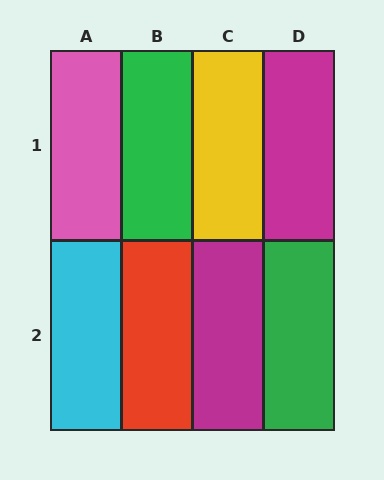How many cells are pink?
1 cell is pink.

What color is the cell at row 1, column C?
Yellow.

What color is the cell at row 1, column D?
Magenta.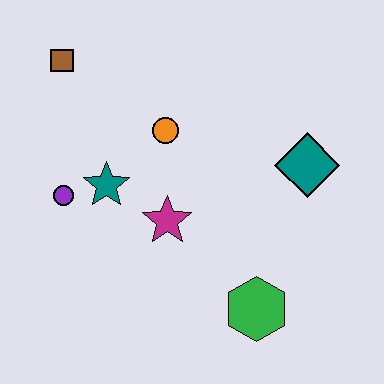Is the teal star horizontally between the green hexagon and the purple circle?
Yes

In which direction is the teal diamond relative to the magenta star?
The teal diamond is to the right of the magenta star.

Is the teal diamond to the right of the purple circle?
Yes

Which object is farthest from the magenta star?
The brown square is farthest from the magenta star.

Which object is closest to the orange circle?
The teal star is closest to the orange circle.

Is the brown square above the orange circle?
Yes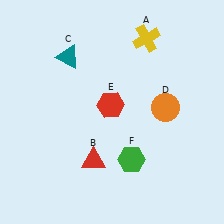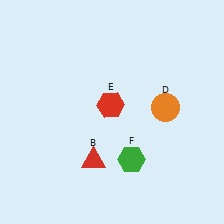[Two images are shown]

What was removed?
The teal triangle (C), the yellow cross (A) were removed in Image 2.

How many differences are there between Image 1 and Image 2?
There are 2 differences between the two images.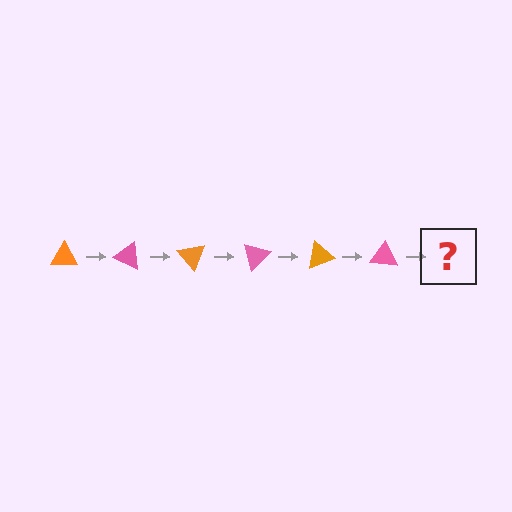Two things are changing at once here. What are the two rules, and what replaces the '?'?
The two rules are that it rotates 25 degrees each step and the color cycles through orange and pink. The '?' should be an orange triangle, rotated 150 degrees from the start.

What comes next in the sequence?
The next element should be an orange triangle, rotated 150 degrees from the start.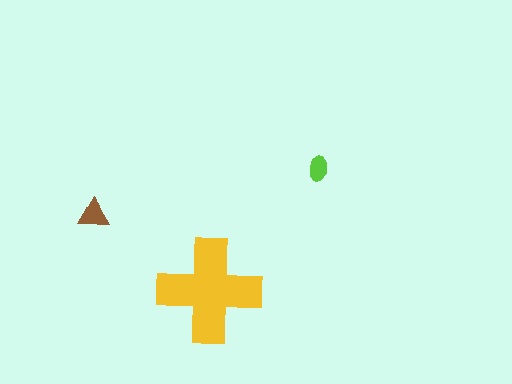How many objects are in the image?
There are 3 objects in the image.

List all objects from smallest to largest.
The lime ellipse, the brown triangle, the yellow cross.